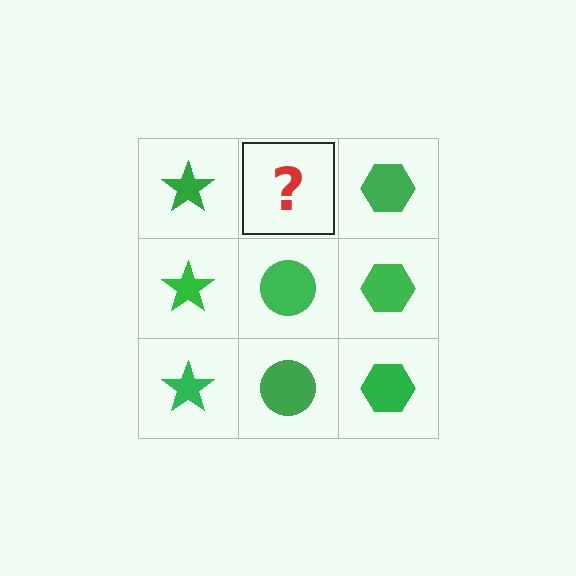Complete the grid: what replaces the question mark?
The question mark should be replaced with a green circle.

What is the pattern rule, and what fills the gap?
The rule is that each column has a consistent shape. The gap should be filled with a green circle.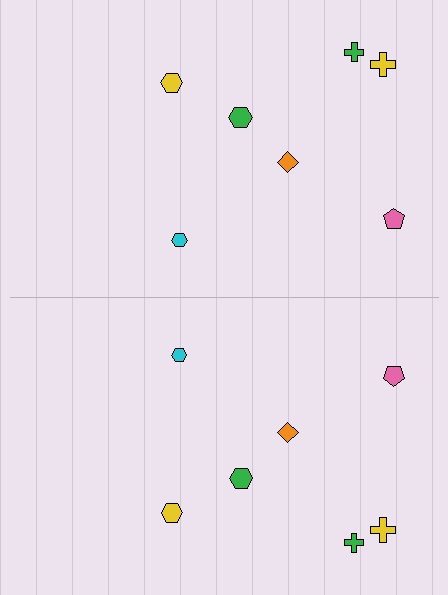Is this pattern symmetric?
Yes, this pattern has bilateral (reflection) symmetry.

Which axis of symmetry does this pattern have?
The pattern has a horizontal axis of symmetry running through the center of the image.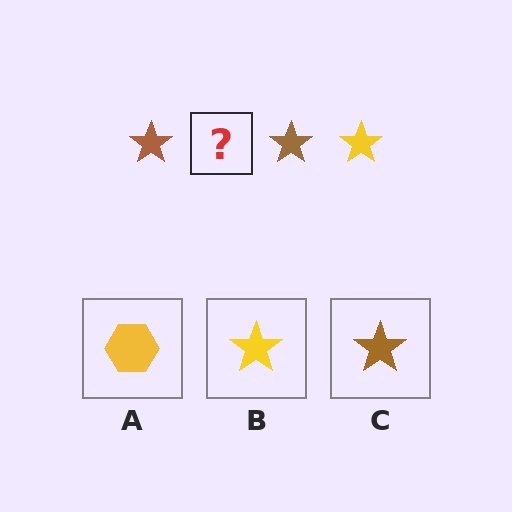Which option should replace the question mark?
Option B.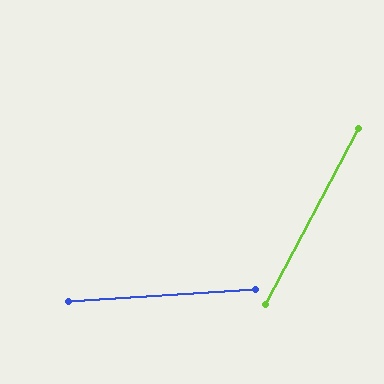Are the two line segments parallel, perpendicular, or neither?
Neither parallel nor perpendicular — they differ by about 59°.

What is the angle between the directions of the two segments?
Approximately 59 degrees.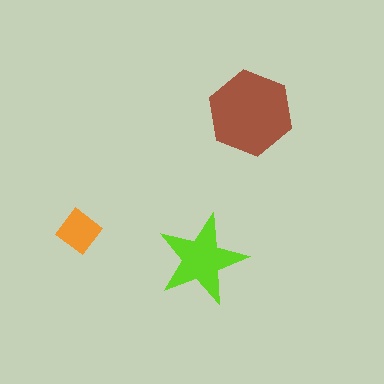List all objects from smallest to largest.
The orange diamond, the lime star, the brown hexagon.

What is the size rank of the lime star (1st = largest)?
2nd.